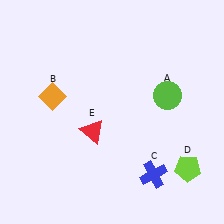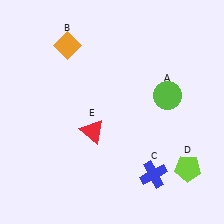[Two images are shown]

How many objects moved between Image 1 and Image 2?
1 object moved between the two images.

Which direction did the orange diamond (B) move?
The orange diamond (B) moved up.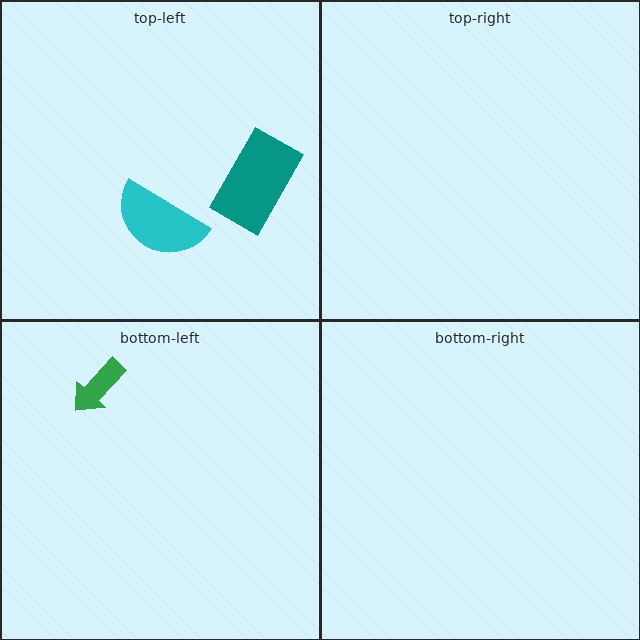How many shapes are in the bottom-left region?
1.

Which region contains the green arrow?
The bottom-left region.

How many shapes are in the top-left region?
2.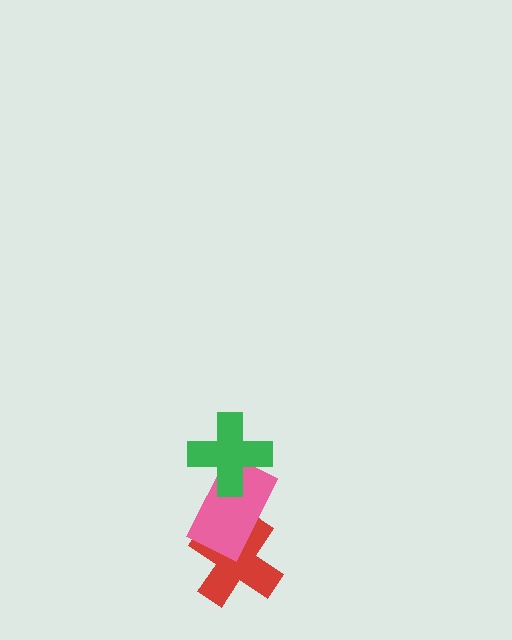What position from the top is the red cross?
The red cross is 3rd from the top.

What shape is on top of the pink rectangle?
The green cross is on top of the pink rectangle.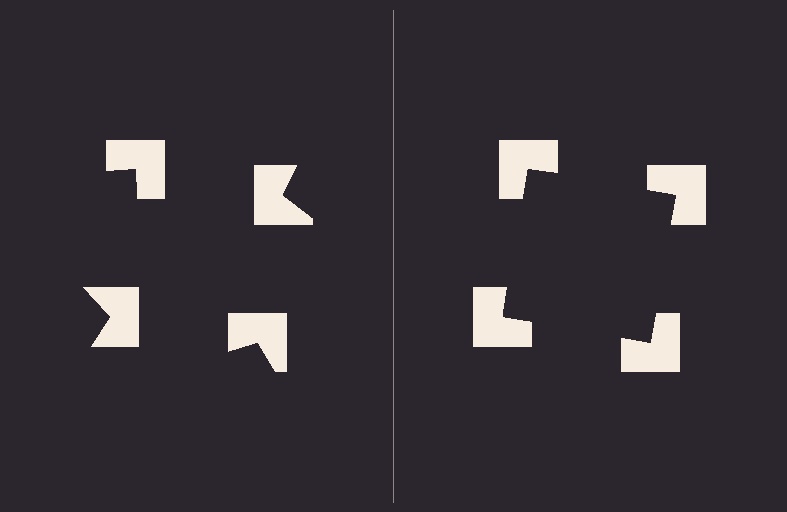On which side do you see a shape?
An illusory square appears on the right side. On the left side the wedge cuts are rotated, so no coherent shape forms.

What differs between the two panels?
The notched squares are positioned identically on both sides; only the wedge orientations differ. On the right they align to a square; on the left they are misaligned.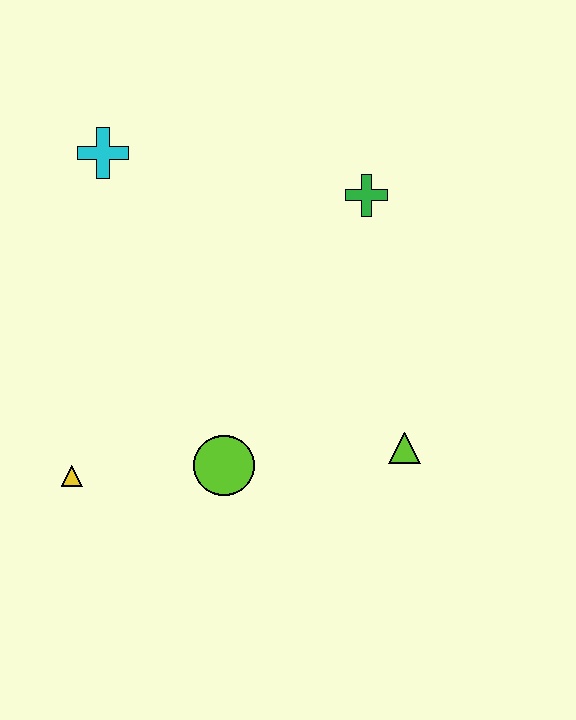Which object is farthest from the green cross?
The yellow triangle is farthest from the green cross.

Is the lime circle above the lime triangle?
No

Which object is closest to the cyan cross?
The green cross is closest to the cyan cross.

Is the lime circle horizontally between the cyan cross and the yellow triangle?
No